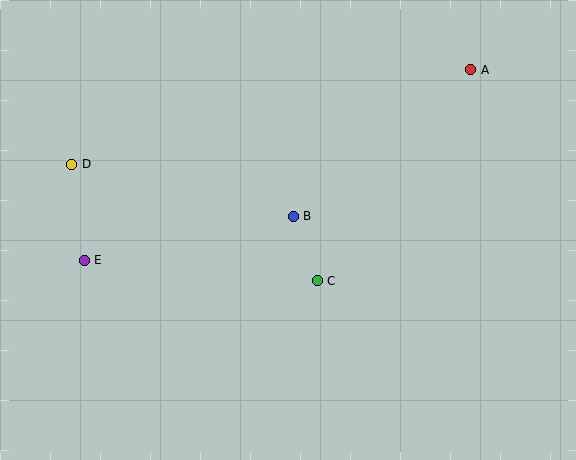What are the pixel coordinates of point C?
Point C is at (317, 281).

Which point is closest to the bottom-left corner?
Point E is closest to the bottom-left corner.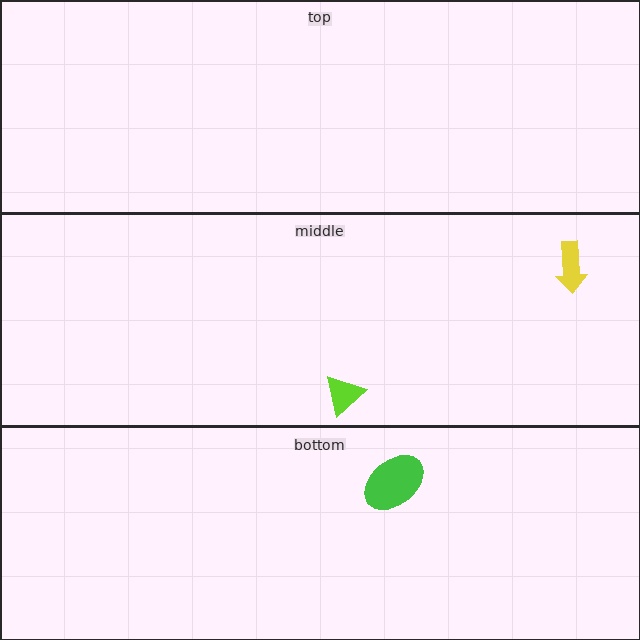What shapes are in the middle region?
The lime triangle, the yellow arrow.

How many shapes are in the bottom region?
1.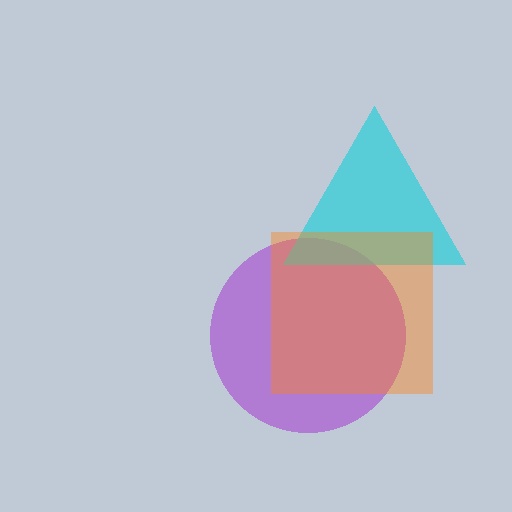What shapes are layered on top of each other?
The layered shapes are: a purple circle, a cyan triangle, an orange square.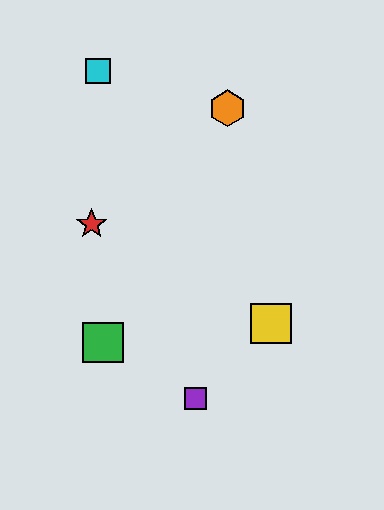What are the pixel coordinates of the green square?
The green square is at (103, 342).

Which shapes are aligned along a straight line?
The blue square, the green square, the orange hexagon are aligned along a straight line.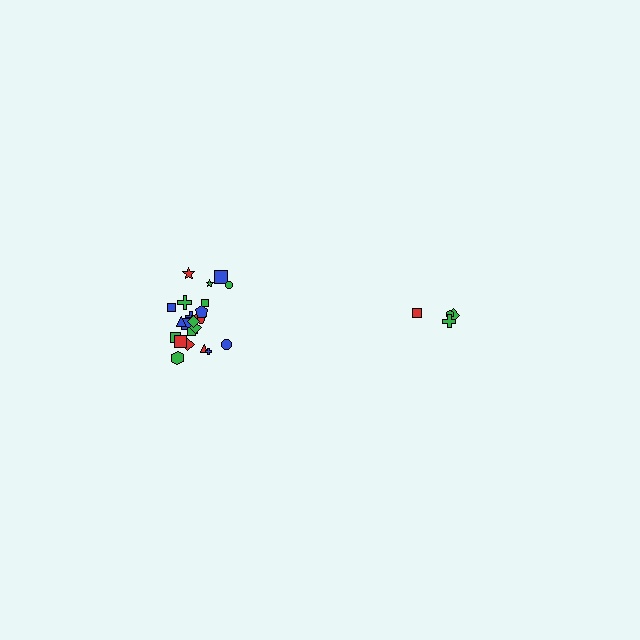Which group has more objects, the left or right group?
The left group.